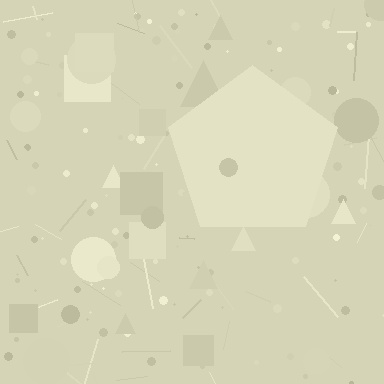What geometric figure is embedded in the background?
A pentagon is embedded in the background.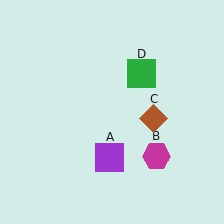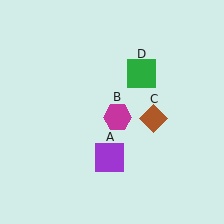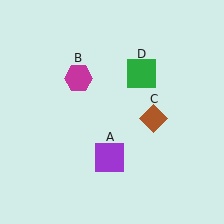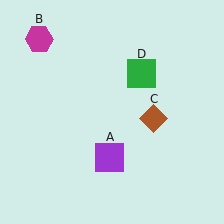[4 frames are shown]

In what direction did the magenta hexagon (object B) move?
The magenta hexagon (object B) moved up and to the left.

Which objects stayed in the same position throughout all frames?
Purple square (object A) and brown diamond (object C) and green square (object D) remained stationary.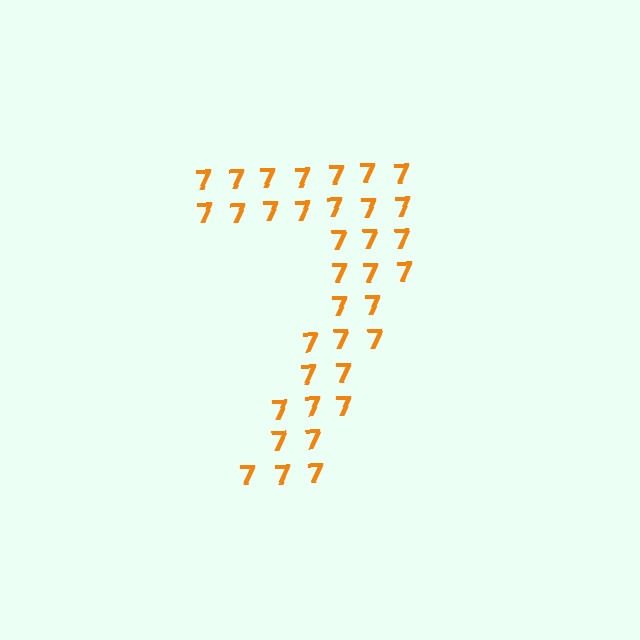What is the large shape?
The large shape is the digit 7.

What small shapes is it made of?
It is made of small digit 7's.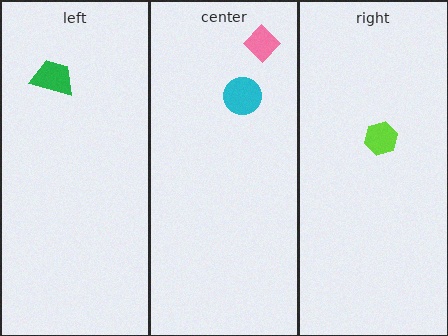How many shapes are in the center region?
2.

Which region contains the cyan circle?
The center region.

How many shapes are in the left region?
1.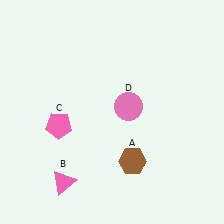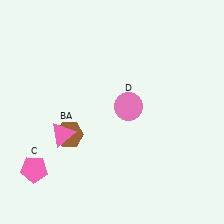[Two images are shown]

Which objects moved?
The objects that moved are: the brown hexagon (A), the pink triangle (B), the pink pentagon (C).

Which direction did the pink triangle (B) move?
The pink triangle (B) moved up.